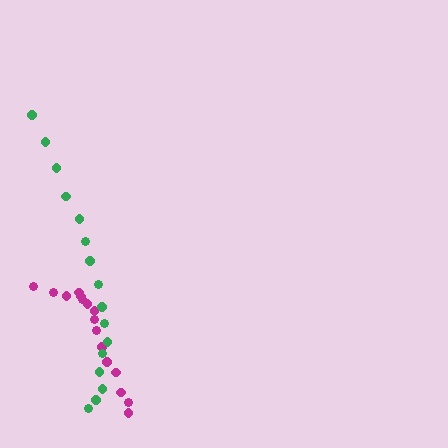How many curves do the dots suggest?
There are 2 distinct paths.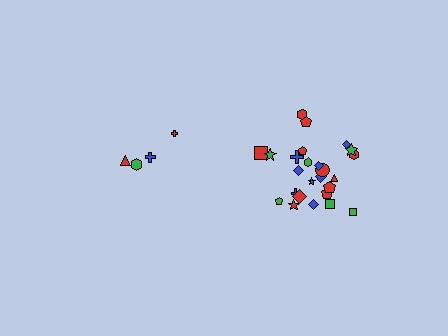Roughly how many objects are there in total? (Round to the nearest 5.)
Roughly 30 objects in total.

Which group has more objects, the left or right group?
The right group.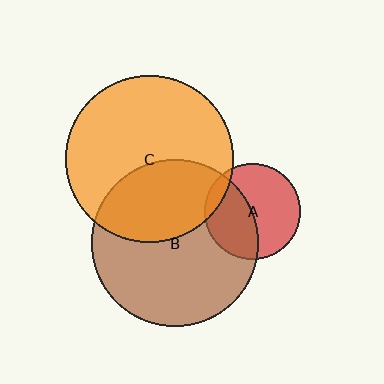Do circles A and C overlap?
Yes.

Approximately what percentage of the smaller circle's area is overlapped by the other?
Approximately 10%.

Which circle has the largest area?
Circle B (brown).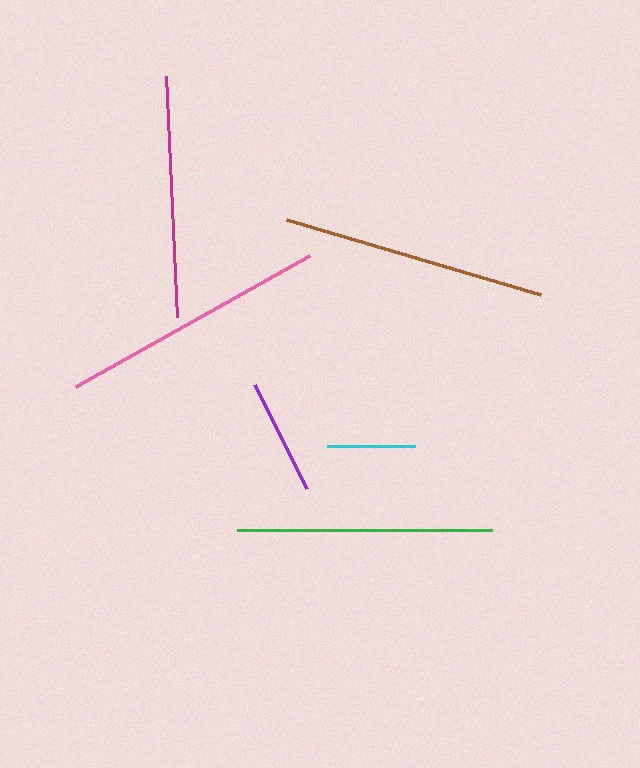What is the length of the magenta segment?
The magenta segment is approximately 241 pixels long.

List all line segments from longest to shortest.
From longest to shortest: pink, brown, green, magenta, purple, cyan.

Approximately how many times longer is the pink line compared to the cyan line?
The pink line is approximately 3.0 times the length of the cyan line.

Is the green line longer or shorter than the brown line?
The brown line is longer than the green line.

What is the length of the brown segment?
The brown segment is approximately 264 pixels long.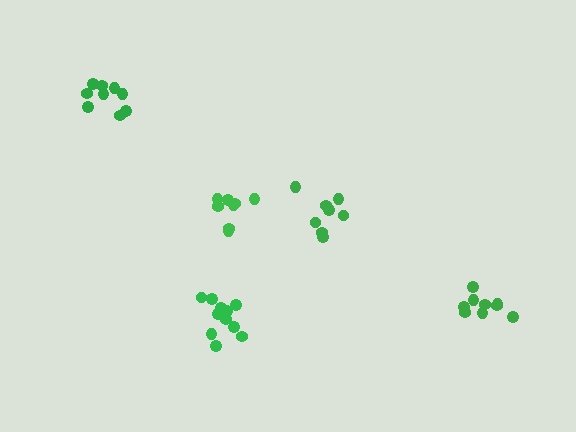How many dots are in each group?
Group 1: 11 dots, Group 2: 9 dots, Group 3: 9 dots, Group 4: 8 dots, Group 5: 8 dots (45 total).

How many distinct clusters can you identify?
There are 5 distinct clusters.